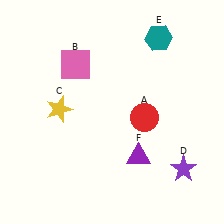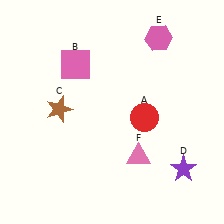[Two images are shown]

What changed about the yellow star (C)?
In Image 1, C is yellow. In Image 2, it changed to brown.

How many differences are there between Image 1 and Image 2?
There are 3 differences between the two images.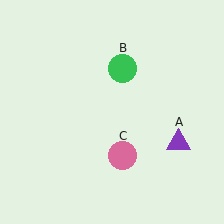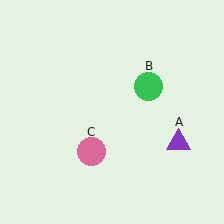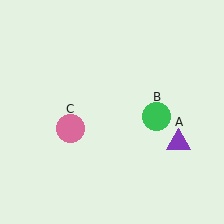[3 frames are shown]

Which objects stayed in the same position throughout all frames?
Purple triangle (object A) remained stationary.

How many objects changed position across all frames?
2 objects changed position: green circle (object B), pink circle (object C).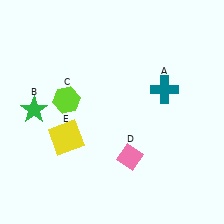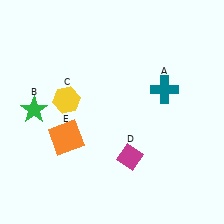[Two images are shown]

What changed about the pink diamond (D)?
In Image 1, D is pink. In Image 2, it changed to magenta.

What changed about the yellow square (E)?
In Image 1, E is yellow. In Image 2, it changed to orange.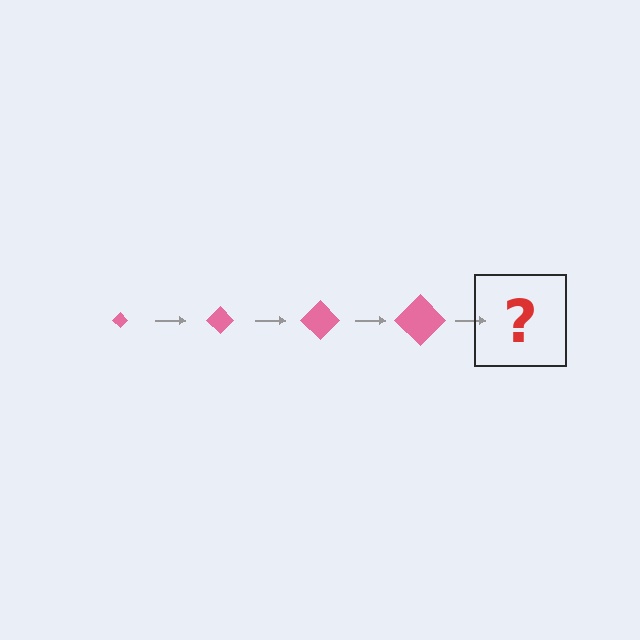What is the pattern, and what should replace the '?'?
The pattern is that the diamond gets progressively larger each step. The '?' should be a pink diamond, larger than the previous one.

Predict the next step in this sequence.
The next step is a pink diamond, larger than the previous one.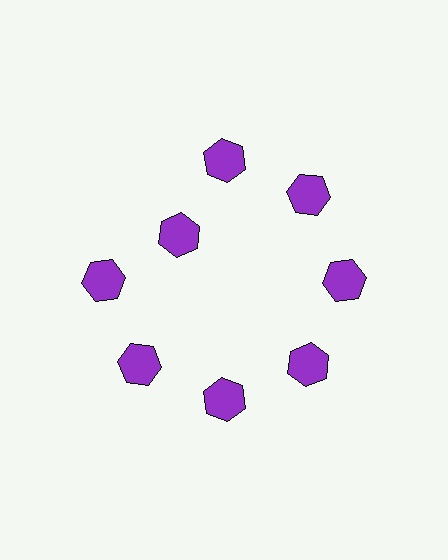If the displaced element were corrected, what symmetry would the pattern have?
It would have 8-fold rotational symmetry — the pattern would map onto itself every 45 degrees.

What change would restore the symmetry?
The symmetry would be restored by moving it outward, back onto the ring so that all 8 hexagons sit at equal angles and equal distance from the center.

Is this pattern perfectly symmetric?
No. The 8 purple hexagons are arranged in a ring, but one element near the 10 o'clock position is pulled inward toward the center, breaking the 8-fold rotational symmetry.